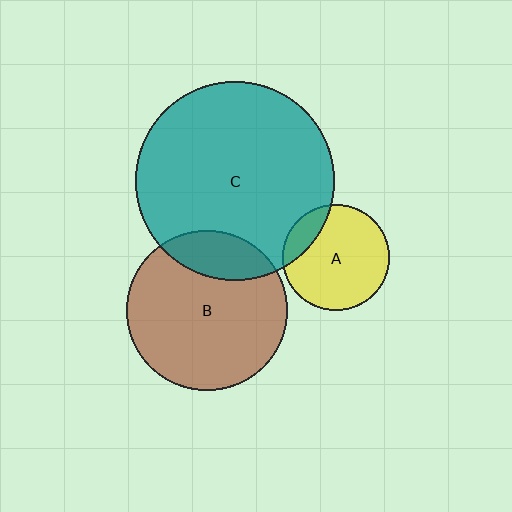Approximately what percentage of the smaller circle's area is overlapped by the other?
Approximately 15%.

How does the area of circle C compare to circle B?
Approximately 1.5 times.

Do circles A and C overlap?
Yes.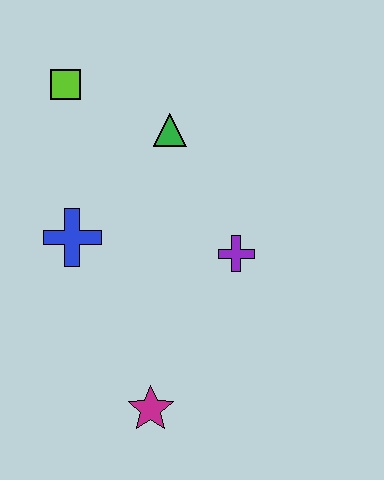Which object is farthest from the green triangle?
The magenta star is farthest from the green triangle.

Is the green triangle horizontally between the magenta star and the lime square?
No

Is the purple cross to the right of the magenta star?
Yes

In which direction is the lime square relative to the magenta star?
The lime square is above the magenta star.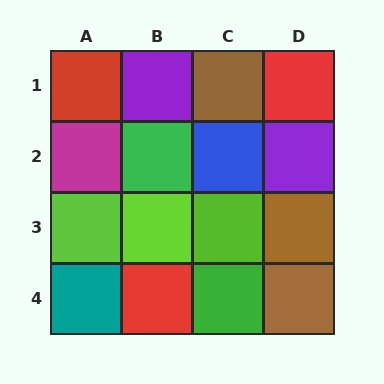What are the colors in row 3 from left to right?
Lime, lime, lime, brown.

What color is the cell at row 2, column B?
Green.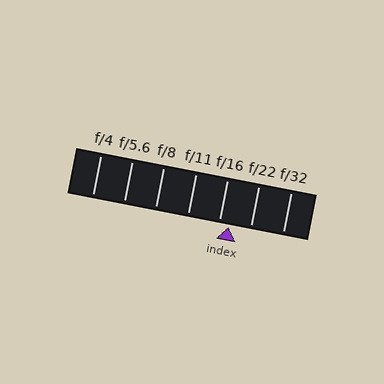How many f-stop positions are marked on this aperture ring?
There are 7 f-stop positions marked.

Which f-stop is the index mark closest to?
The index mark is closest to f/16.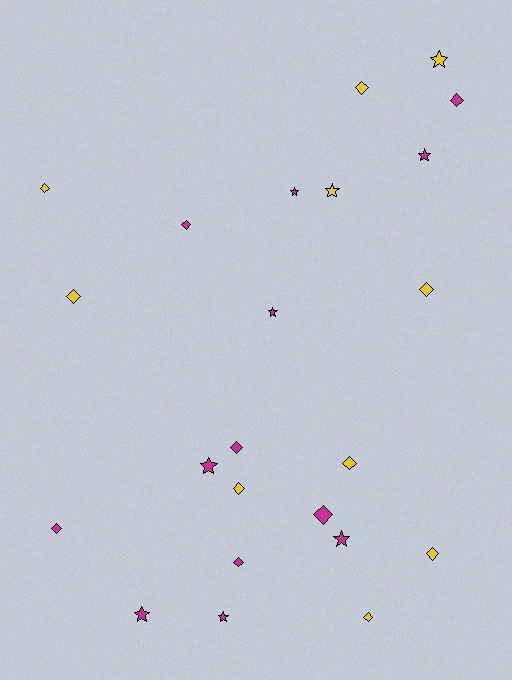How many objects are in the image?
There are 23 objects.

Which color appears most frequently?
Magenta, with 13 objects.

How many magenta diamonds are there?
There are 6 magenta diamonds.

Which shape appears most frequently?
Diamond, with 14 objects.